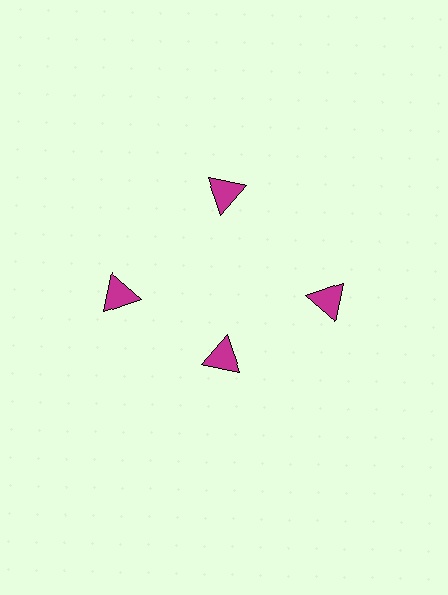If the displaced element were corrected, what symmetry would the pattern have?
It would have 4-fold rotational symmetry — the pattern would map onto itself every 90 degrees.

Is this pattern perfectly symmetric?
No. The 4 magenta triangles are arranged in a ring, but one element near the 6 o'clock position is pulled inward toward the center, breaking the 4-fold rotational symmetry.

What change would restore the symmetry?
The symmetry would be restored by moving it outward, back onto the ring so that all 4 triangles sit at equal angles and equal distance from the center.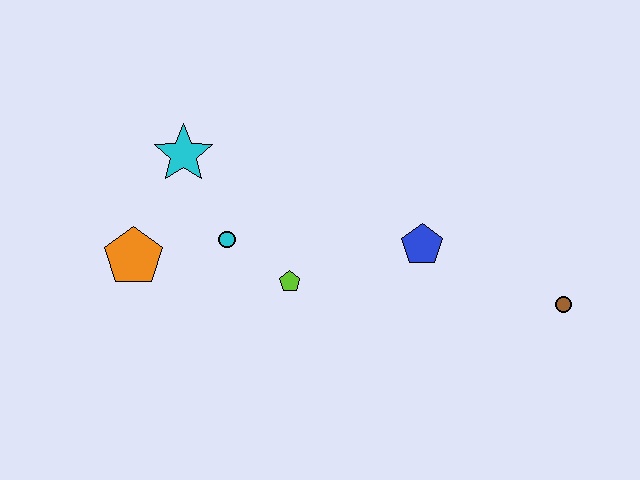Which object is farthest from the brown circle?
The orange pentagon is farthest from the brown circle.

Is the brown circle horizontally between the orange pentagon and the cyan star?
No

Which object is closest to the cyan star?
The cyan circle is closest to the cyan star.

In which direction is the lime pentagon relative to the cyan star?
The lime pentagon is below the cyan star.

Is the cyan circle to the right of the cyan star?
Yes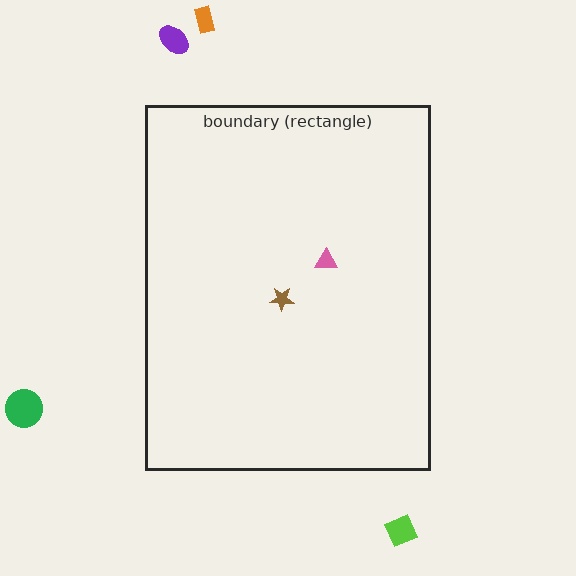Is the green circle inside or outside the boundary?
Outside.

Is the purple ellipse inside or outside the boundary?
Outside.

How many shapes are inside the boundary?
2 inside, 4 outside.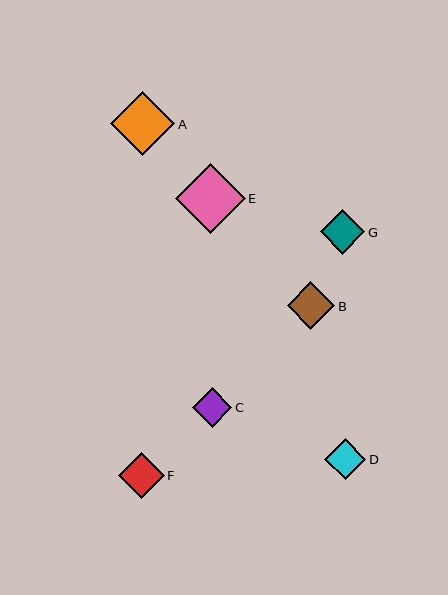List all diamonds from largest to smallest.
From largest to smallest: E, A, B, F, G, D, C.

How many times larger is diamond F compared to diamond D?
Diamond F is approximately 1.1 times the size of diamond D.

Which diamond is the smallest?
Diamond C is the smallest with a size of approximately 40 pixels.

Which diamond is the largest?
Diamond E is the largest with a size of approximately 70 pixels.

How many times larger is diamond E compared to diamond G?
Diamond E is approximately 1.6 times the size of diamond G.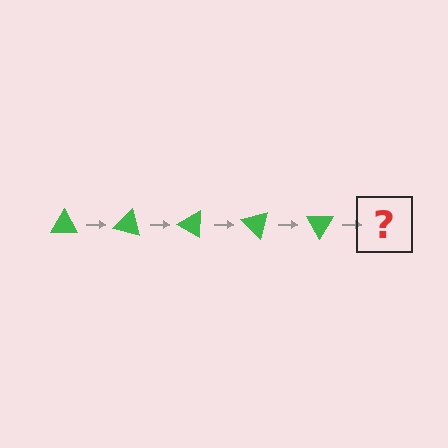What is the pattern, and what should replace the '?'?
The pattern is that the triangle rotates 15 degrees each step. The '?' should be a green triangle rotated 75 degrees.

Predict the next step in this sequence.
The next step is a green triangle rotated 75 degrees.